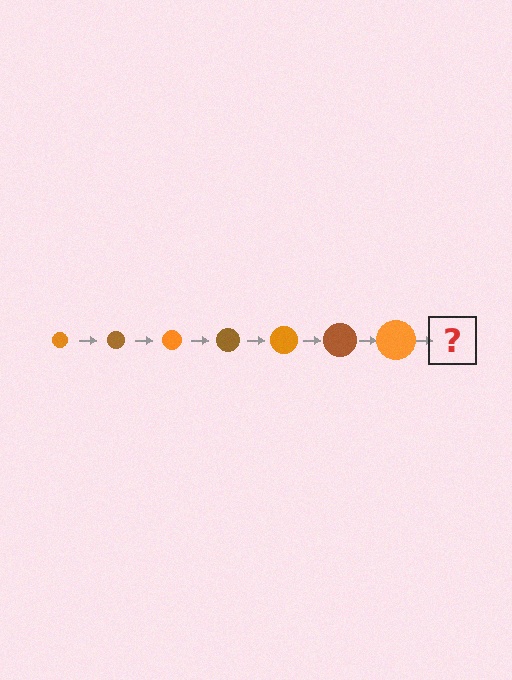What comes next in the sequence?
The next element should be a brown circle, larger than the previous one.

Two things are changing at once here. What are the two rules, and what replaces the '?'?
The two rules are that the circle grows larger each step and the color cycles through orange and brown. The '?' should be a brown circle, larger than the previous one.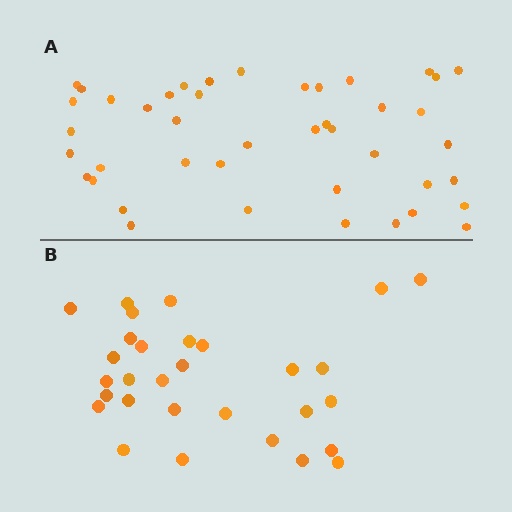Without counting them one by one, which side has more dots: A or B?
Region A (the top region) has more dots.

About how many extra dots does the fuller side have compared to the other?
Region A has approximately 15 more dots than region B.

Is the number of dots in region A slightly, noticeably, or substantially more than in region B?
Region A has noticeably more, but not dramatically so. The ratio is roughly 1.4 to 1.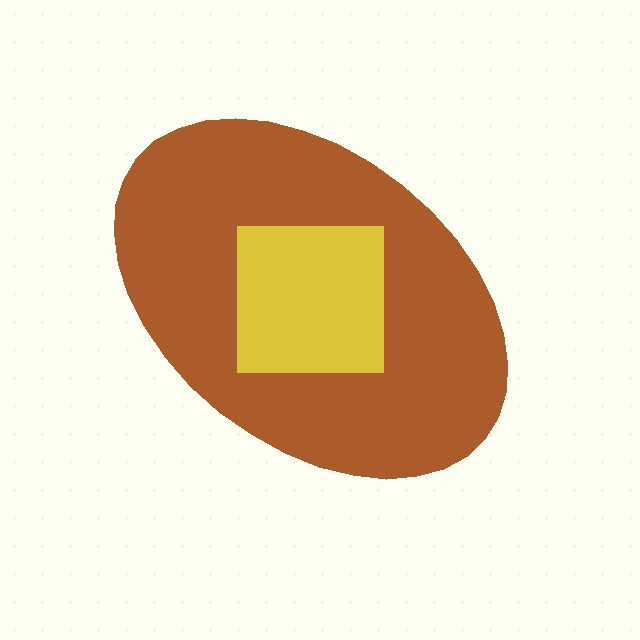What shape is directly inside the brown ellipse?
The yellow square.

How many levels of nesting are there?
2.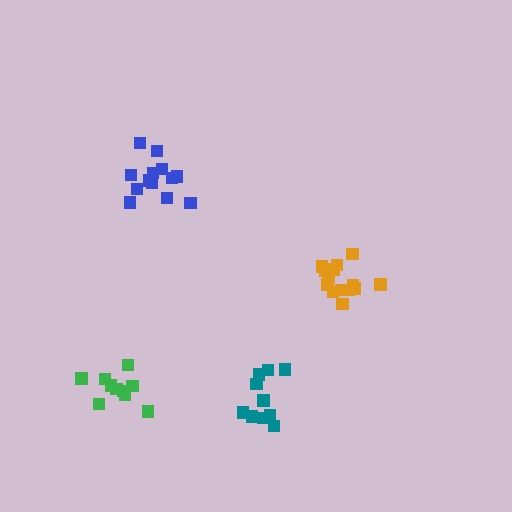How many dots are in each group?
Group 1: 13 dots, Group 2: 10 dots, Group 3: 10 dots, Group 4: 14 dots (47 total).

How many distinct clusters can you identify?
There are 4 distinct clusters.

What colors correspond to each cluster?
The clusters are colored: blue, green, teal, orange.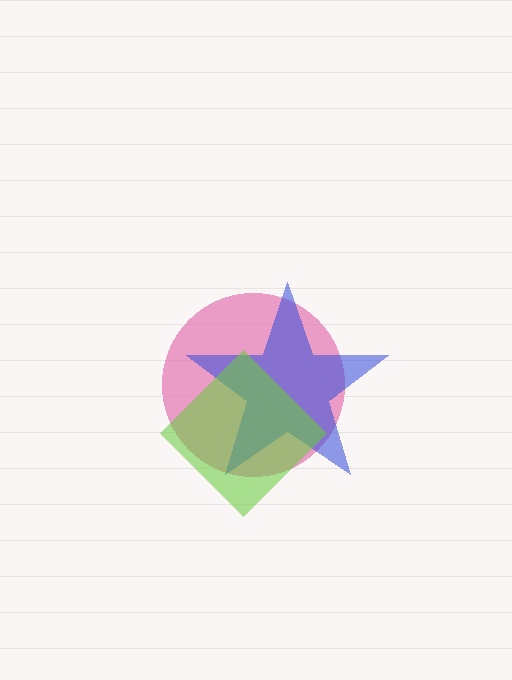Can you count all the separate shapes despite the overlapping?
Yes, there are 3 separate shapes.